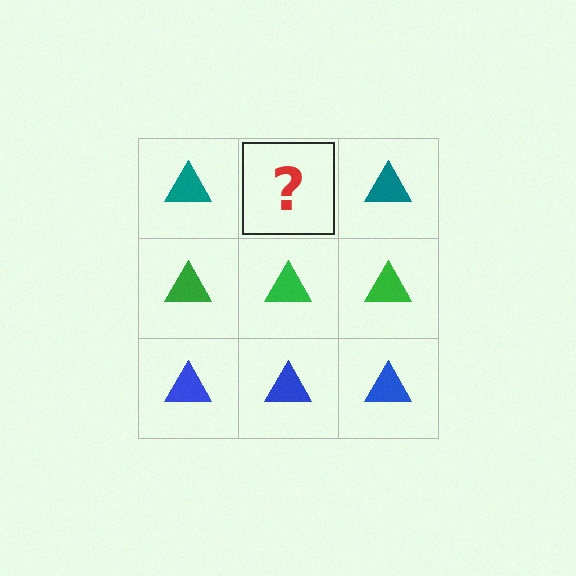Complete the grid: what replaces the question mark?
The question mark should be replaced with a teal triangle.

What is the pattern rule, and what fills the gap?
The rule is that each row has a consistent color. The gap should be filled with a teal triangle.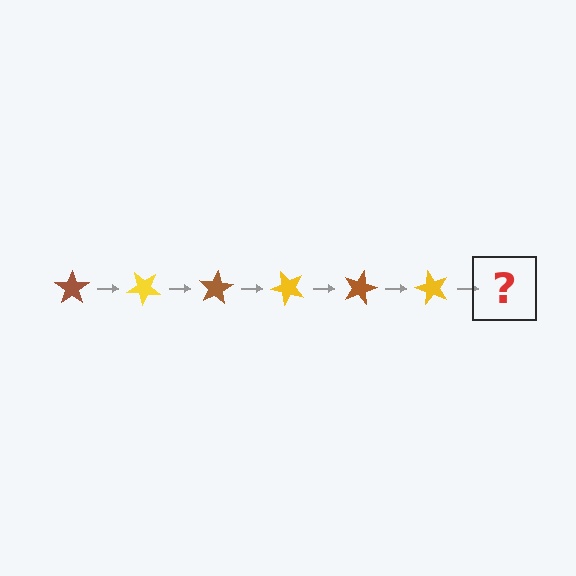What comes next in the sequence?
The next element should be a brown star, rotated 240 degrees from the start.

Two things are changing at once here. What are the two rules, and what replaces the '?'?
The two rules are that it rotates 40 degrees each step and the color cycles through brown and yellow. The '?' should be a brown star, rotated 240 degrees from the start.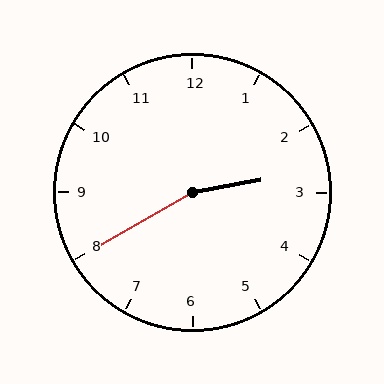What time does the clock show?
2:40.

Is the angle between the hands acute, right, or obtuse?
It is obtuse.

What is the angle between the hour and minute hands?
Approximately 160 degrees.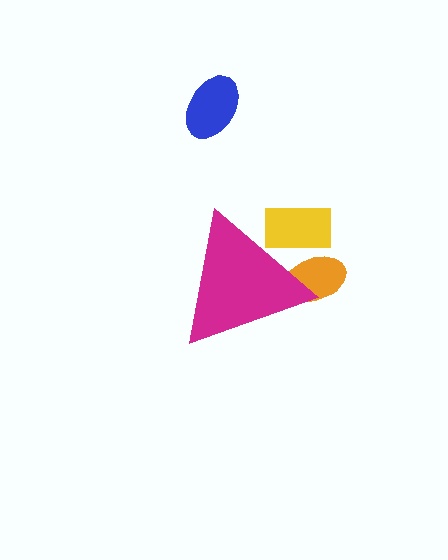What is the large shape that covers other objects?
A magenta triangle.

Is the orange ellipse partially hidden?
Yes, the orange ellipse is partially hidden behind the magenta triangle.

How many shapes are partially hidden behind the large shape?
2 shapes are partially hidden.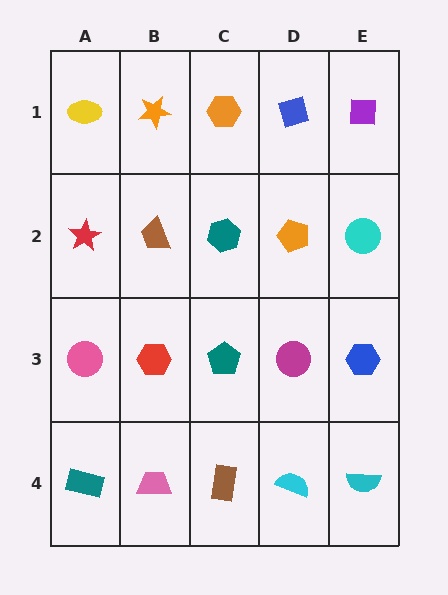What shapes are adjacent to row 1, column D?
An orange pentagon (row 2, column D), an orange hexagon (row 1, column C), a purple square (row 1, column E).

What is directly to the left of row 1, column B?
A yellow ellipse.